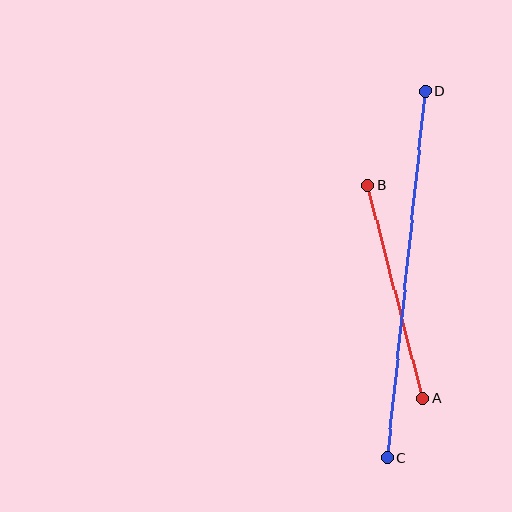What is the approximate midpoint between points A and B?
The midpoint is at approximately (395, 292) pixels.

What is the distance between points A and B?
The distance is approximately 220 pixels.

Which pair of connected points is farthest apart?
Points C and D are farthest apart.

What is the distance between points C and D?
The distance is approximately 369 pixels.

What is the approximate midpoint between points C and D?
The midpoint is at approximately (406, 275) pixels.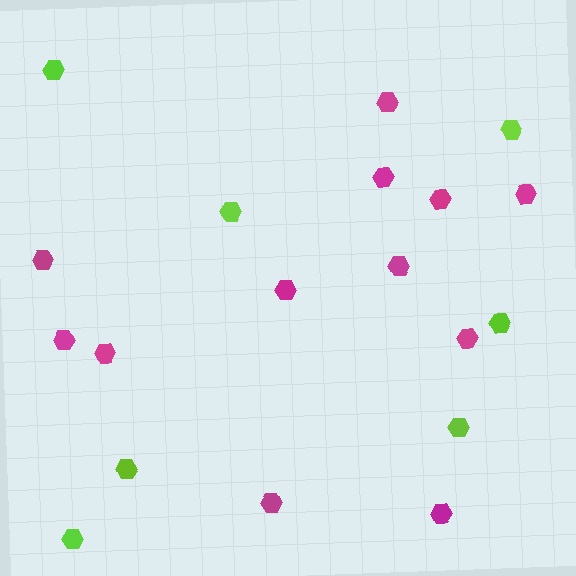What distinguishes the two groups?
There are 2 groups: one group of magenta hexagons (12) and one group of lime hexagons (7).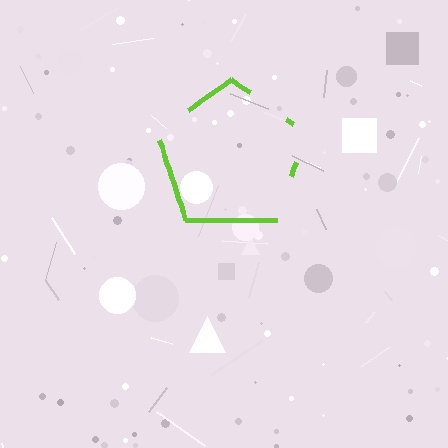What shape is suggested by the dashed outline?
The dashed outline suggests a pentagon.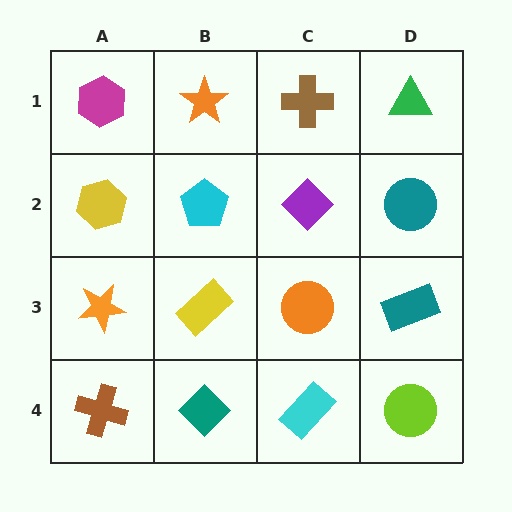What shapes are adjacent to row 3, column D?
A teal circle (row 2, column D), a lime circle (row 4, column D), an orange circle (row 3, column C).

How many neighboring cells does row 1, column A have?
2.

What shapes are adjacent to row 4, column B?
A yellow rectangle (row 3, column B), a brown cross (row 4, column A), a cyan rectangle (row 4, column C).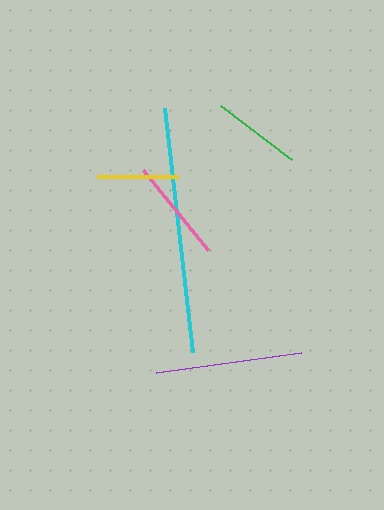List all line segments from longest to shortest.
From longest to shortest: cyan, purple, pink, green, yellow.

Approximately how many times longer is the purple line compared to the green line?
The purple line is approximately 1.6 times the length of the green line.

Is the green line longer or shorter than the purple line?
The purple line is longer than the green line.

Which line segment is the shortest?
The yellow line is the shortest at approximately 81 pixels.